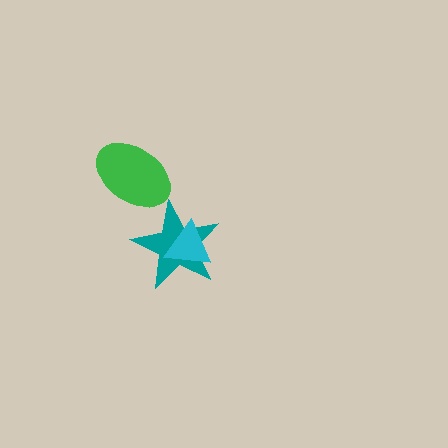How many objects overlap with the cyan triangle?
1 object overlaps with the cyan triangle.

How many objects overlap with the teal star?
1 object overlaps with the teal star.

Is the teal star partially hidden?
Yes, it is partially covered by another shape.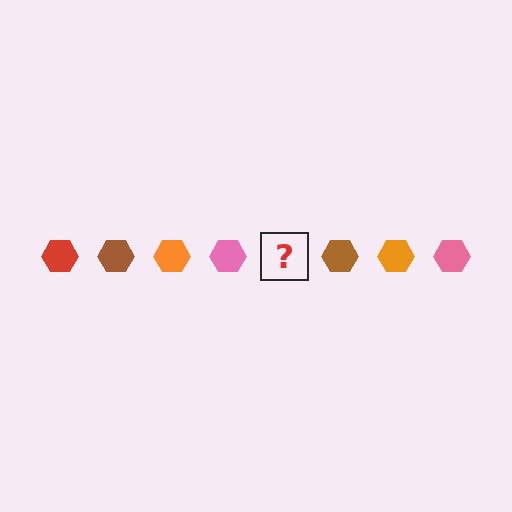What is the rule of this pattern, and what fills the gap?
The rule is that the pattern cycles through red, brown, orange, pink hexagons. The gap should be filled with a red hexagon.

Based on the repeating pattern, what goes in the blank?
The blank should be a red hexagon.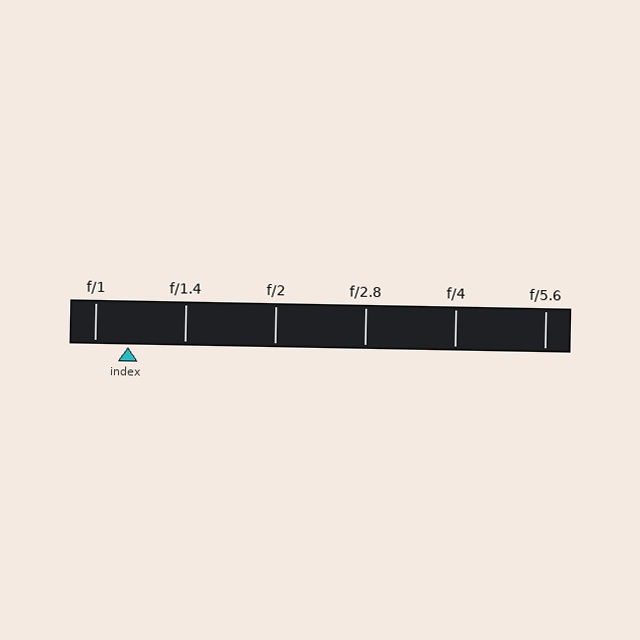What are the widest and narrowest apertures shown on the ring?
The widest aperture shown is f/1 and the narrowest is f/5.6.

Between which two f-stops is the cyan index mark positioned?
The index mark is between f/1 and f/1.4.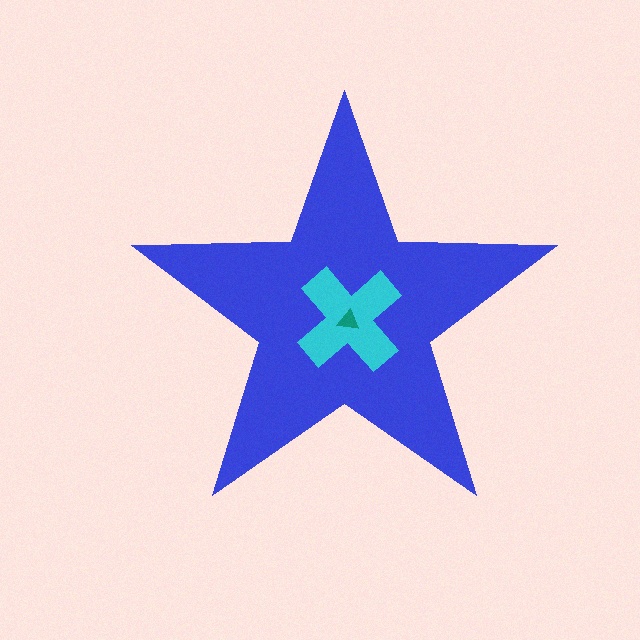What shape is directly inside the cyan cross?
The teal triangle.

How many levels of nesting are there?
3.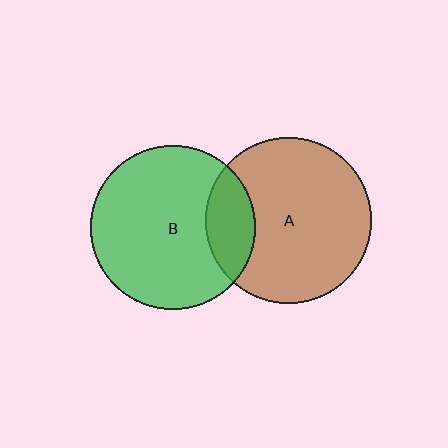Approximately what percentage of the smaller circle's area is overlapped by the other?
Approximately 20%.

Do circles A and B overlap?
Yes.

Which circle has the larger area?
Circle A (brown).